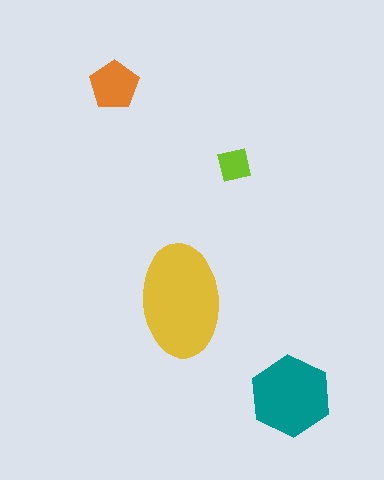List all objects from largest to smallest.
The yellow ellipse, the teal hexagon, the orange pentagon, the lime square.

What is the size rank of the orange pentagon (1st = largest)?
3rd.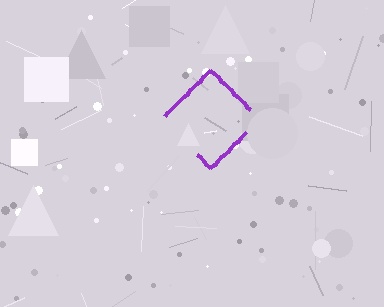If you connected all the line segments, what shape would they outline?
They would outline a diamond.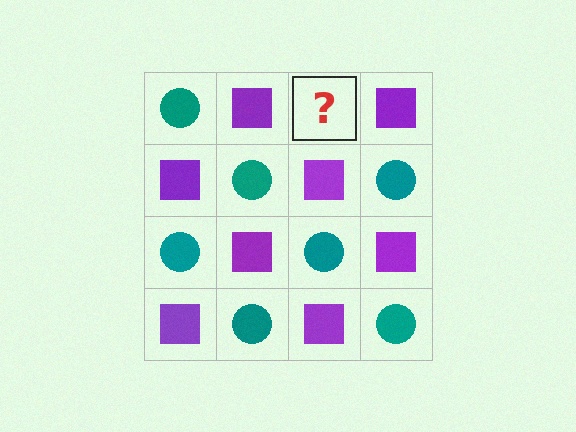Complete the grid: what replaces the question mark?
The question mark should be replaced with a teal circle.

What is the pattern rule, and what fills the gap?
The rule is that it alternates teal circle and purple square in a checkerboard pattern. The gap should be filled with a teal circle.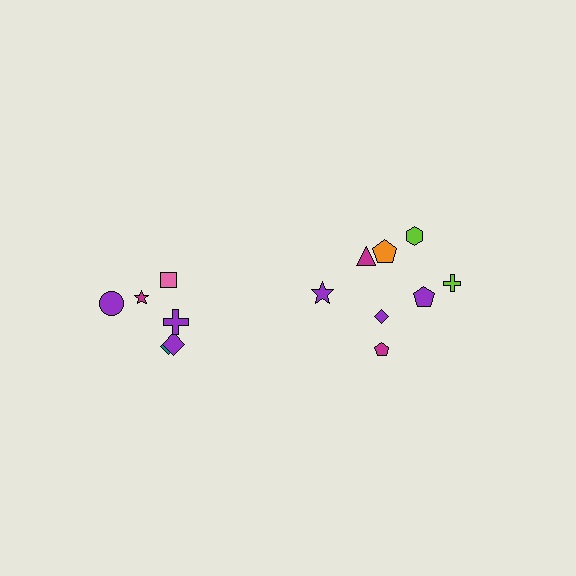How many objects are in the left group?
There are 6 objects.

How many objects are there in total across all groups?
There are 14 objects.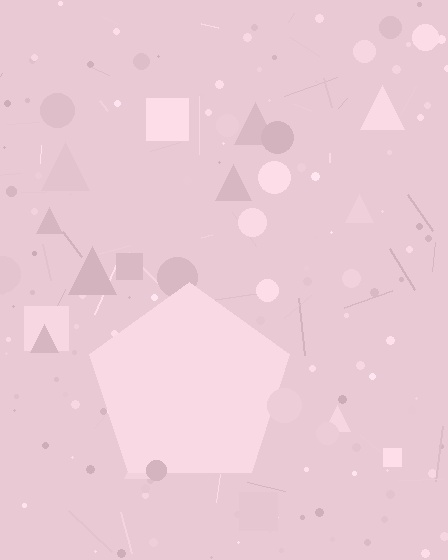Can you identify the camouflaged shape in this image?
The camouflaged shape is a pentagon.